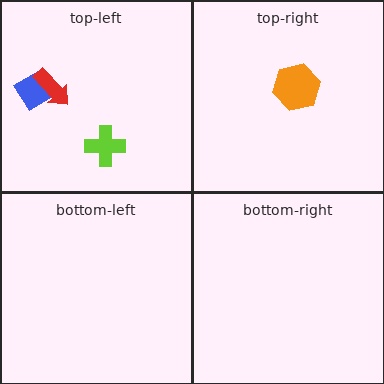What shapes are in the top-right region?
The orange hexagon.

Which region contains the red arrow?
The top-left region.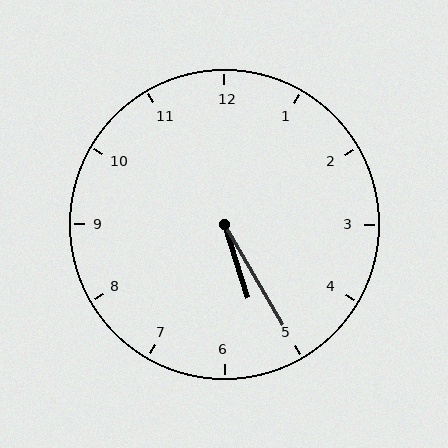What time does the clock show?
5:25.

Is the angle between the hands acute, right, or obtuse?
It is acute.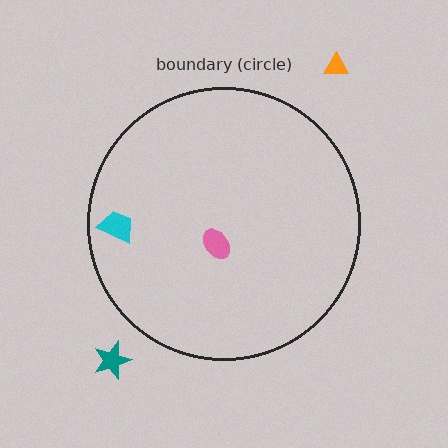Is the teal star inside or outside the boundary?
Outside.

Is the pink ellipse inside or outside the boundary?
Inside.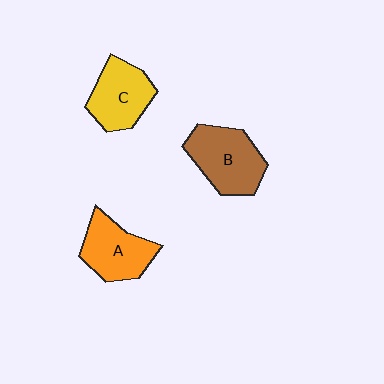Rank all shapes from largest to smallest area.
From largest to smallest: B (brown), A (orange), C (yellow).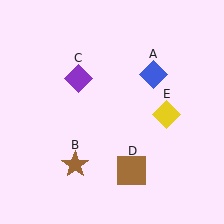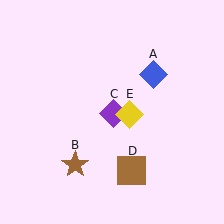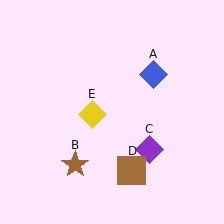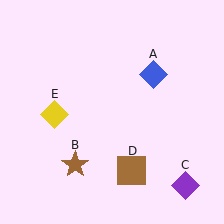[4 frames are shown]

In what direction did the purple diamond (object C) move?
The purple diamond (object C) moved down and to the right.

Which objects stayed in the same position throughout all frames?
Blue diamond (object A) and brown star (object B) and brown square (object D) remained stationary.